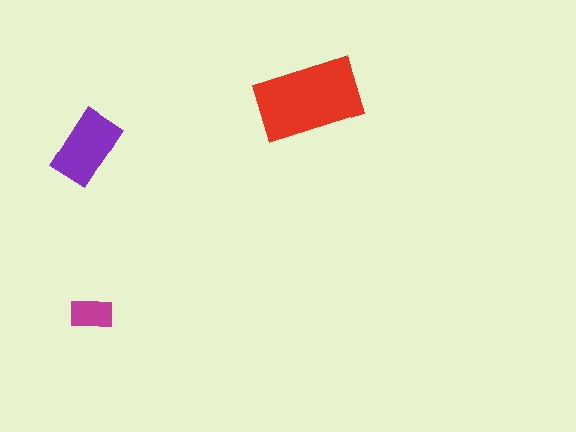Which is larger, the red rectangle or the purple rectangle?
The red one.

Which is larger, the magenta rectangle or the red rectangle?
The red one.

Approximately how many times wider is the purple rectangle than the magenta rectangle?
About 1.5 times wider.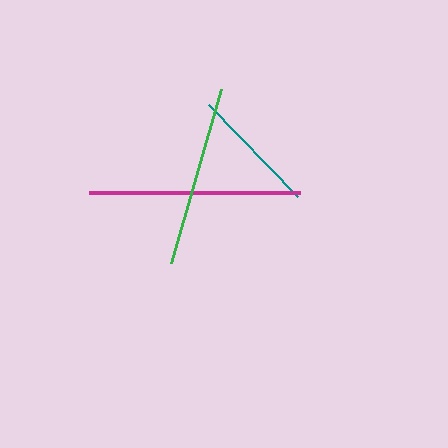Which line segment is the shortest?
The teal line is the shortest at approximately 129 pixels.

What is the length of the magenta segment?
The magenta segment is approximately 211 pixels long.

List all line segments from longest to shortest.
From longest to shortest: magenta, green, teal.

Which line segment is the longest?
The magenta line is the longest at approximately 211 pixels.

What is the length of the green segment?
The green segment is approximately 181 pixels long.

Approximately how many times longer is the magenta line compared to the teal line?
The magenta line is approximately 1.6 times the length of the teal line.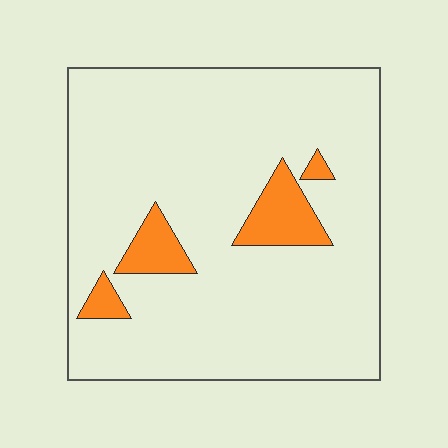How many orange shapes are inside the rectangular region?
4.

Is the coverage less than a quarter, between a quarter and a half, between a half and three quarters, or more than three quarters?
Less than a quarter.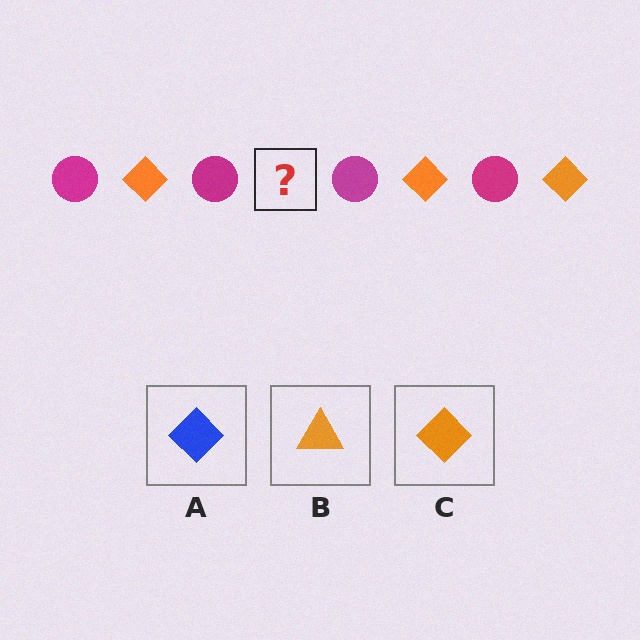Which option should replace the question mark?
Option C.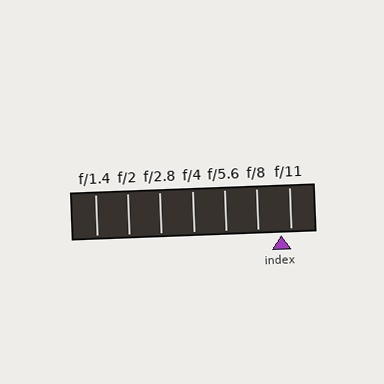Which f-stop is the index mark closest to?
The index mark is closest to f/11.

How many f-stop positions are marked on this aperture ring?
There are 7 f-stop positions marked.